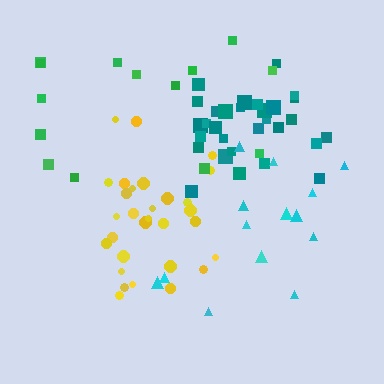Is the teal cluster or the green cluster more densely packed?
Teal.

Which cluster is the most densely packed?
Teal.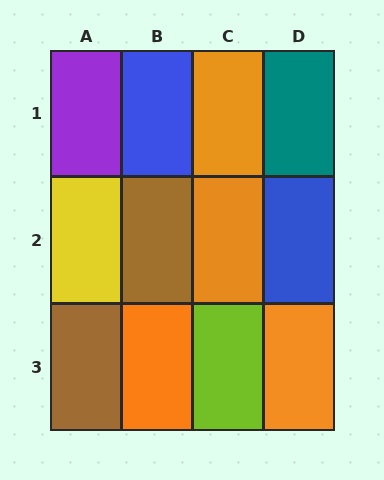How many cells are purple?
1 cell is purple.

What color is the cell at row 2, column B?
Brown.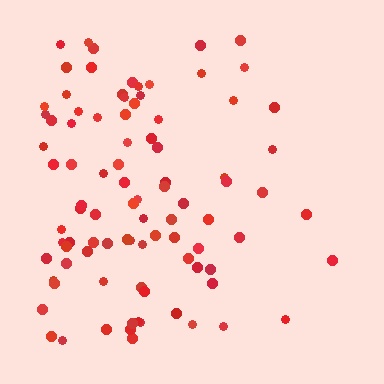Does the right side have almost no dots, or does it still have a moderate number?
Still a moderate number, just noticeably fewer than the left.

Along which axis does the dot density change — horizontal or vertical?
Horizontal.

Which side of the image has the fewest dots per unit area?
The right.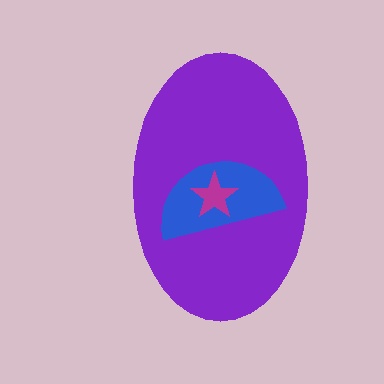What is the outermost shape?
The purple ellipse.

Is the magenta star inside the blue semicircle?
Yes.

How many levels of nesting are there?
3.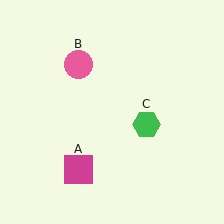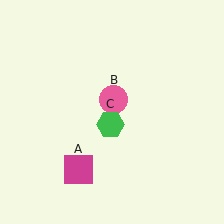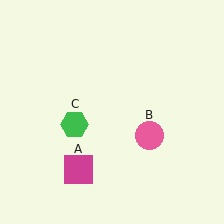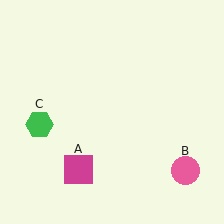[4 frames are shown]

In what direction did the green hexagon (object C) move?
The green hexagon (object C) moved left.